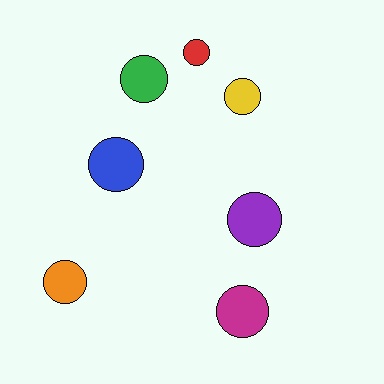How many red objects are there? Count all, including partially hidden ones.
There is 1 red object.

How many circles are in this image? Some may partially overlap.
There are 7 circles.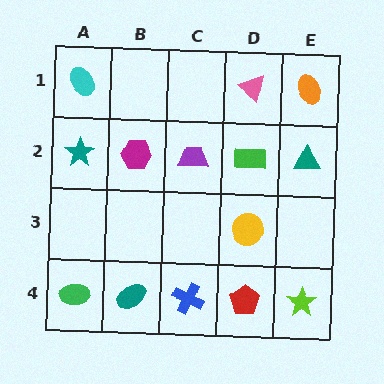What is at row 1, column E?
An orange ellipse.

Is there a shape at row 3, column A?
No, that cell is empty.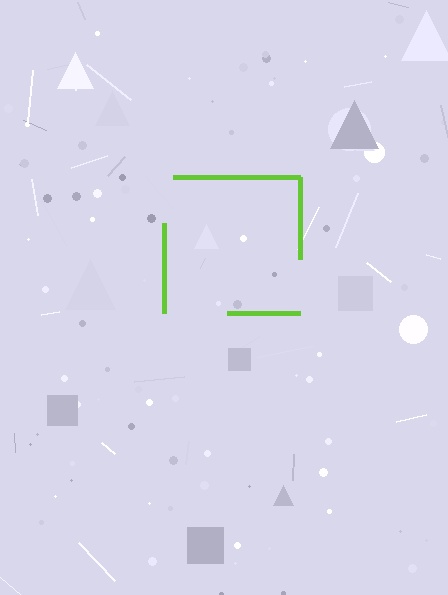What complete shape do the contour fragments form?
The contour fragments form a square.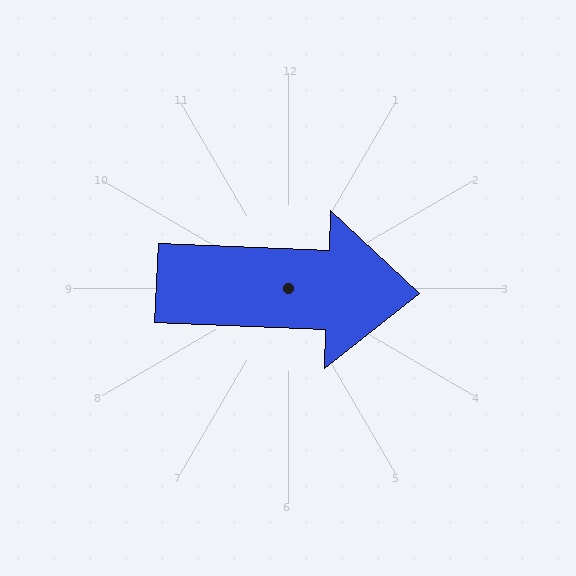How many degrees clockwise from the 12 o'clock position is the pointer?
Approximately 92 degrees.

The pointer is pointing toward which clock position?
Roughly 3 o'clock.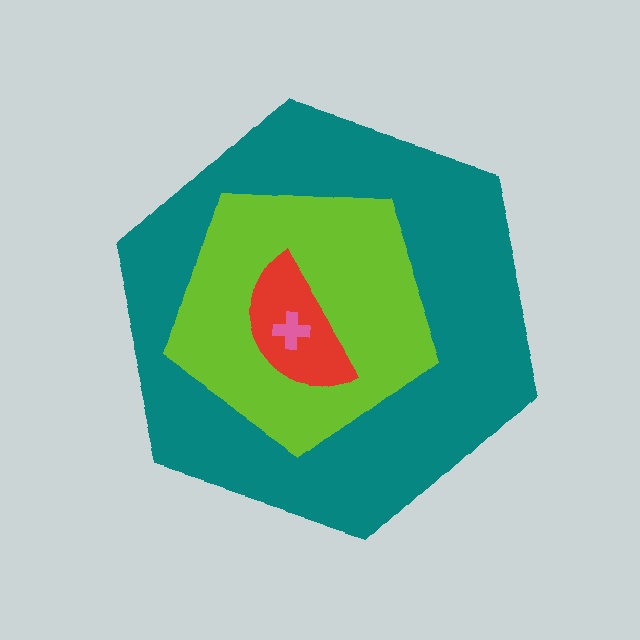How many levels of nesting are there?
4.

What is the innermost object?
The pink cross.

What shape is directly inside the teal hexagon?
The lime pentagon.